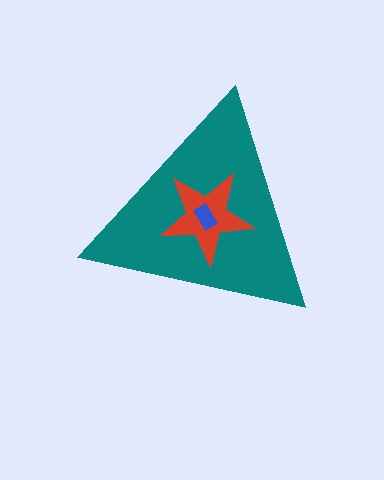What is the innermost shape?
The blue rectangle.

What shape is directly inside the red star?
The blue rectangle.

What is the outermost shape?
The teal triangle.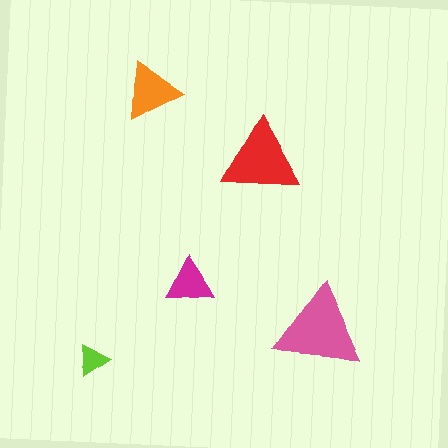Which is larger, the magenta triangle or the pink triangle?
The pink one.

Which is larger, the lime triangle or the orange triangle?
The orange one.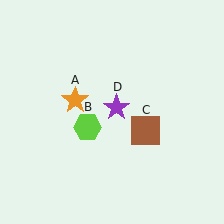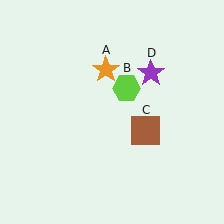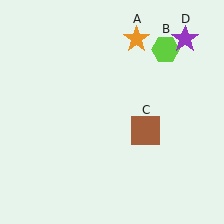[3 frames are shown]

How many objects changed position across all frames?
3 objects changed position: orange star (object A), lime hexagon (object B), purple star (object D).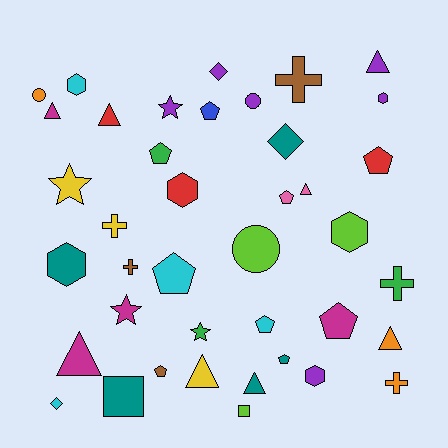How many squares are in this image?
There are 2 squares.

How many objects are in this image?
There are 40 objects.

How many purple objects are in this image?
There are 6 purple objects.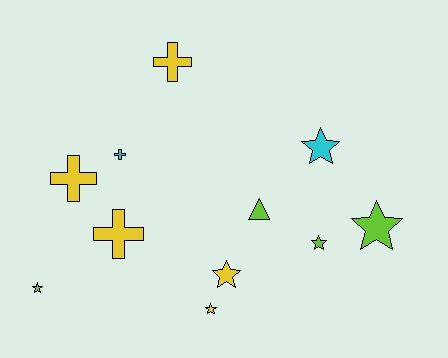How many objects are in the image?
There are 11 objects.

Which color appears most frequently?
Yellow, with 5 objects.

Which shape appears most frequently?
Star, with 6 objects.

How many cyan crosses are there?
There is 1 cyan cross.